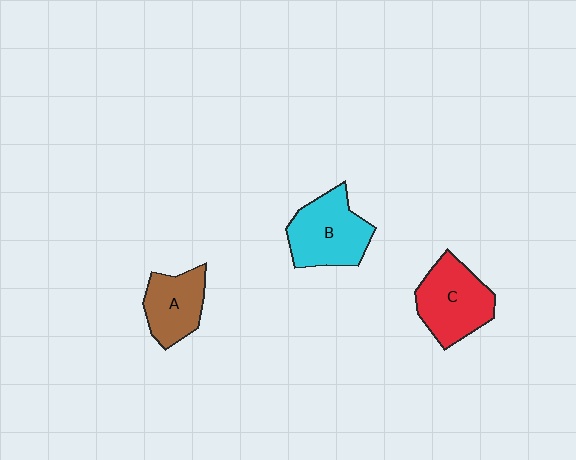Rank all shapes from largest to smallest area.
From largest to smallest: B (cyan), C (red), A (brown).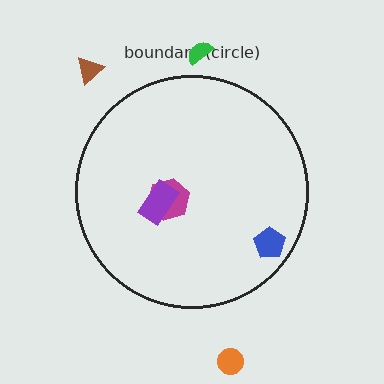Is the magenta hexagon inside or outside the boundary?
Inside.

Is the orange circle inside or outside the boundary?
Outside.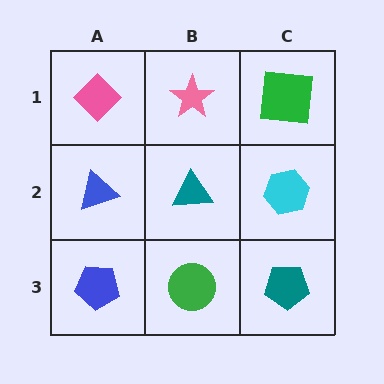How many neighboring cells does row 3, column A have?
2.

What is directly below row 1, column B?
A teal triangle.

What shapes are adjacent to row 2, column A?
A pink diamond (row 1, column A), a blue pentagon (row 3, column A), a teal triangle (row 2, column B).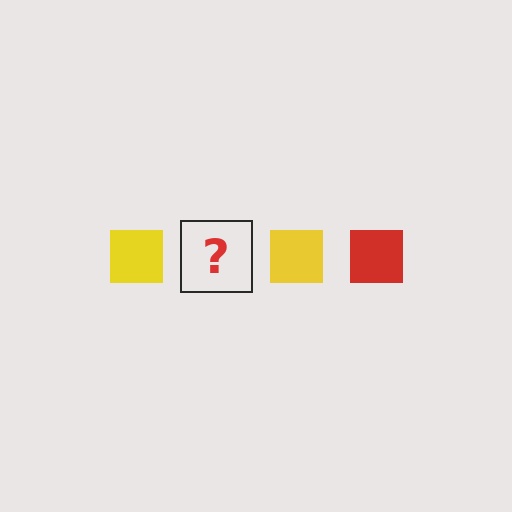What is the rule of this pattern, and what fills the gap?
The rule is that the pattern cycles through yellow, red squares. The gap should be filled with a red square.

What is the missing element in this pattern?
The missing element is a red square.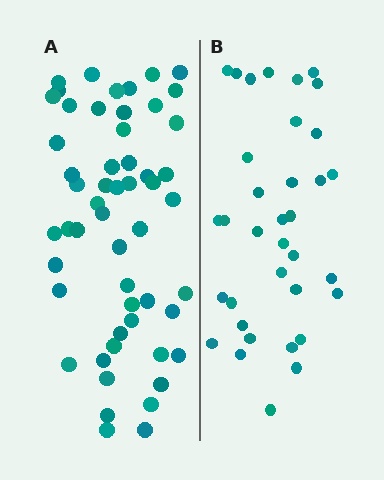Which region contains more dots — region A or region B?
Region A (the left region) has more dots.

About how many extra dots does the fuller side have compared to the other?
Region A has approximately 20 more dots than region B.